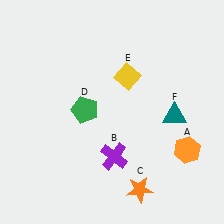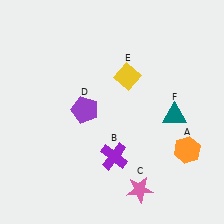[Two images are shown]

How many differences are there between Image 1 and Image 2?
There are 2 differences between the two images.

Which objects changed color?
C changed from orange to pink. D changed from green to purple.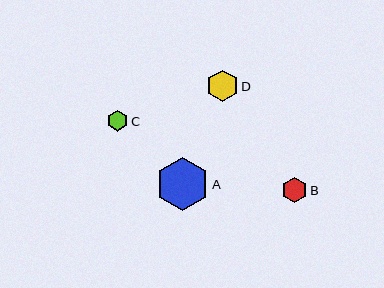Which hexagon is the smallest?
Hexagon C is the smallest with a size of approximately 21 pixels.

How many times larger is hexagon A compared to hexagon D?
Hexagon A is approximately 1.7 times the size of hexagon D.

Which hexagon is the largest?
Hexagon A is the largest with a size of approximately 53 pixels.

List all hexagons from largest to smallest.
From largest to smallest: A, D, B, C.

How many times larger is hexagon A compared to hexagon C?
Hexagon A is approximately 2.6 times the size of hexagon C.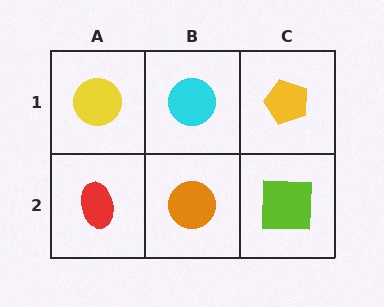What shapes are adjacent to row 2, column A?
A yellow circle (row 1, column A), an orange circle (row 2, column B).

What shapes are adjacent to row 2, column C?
A yellow pentagon (row 1, column C), an orange circle (row 2, column B).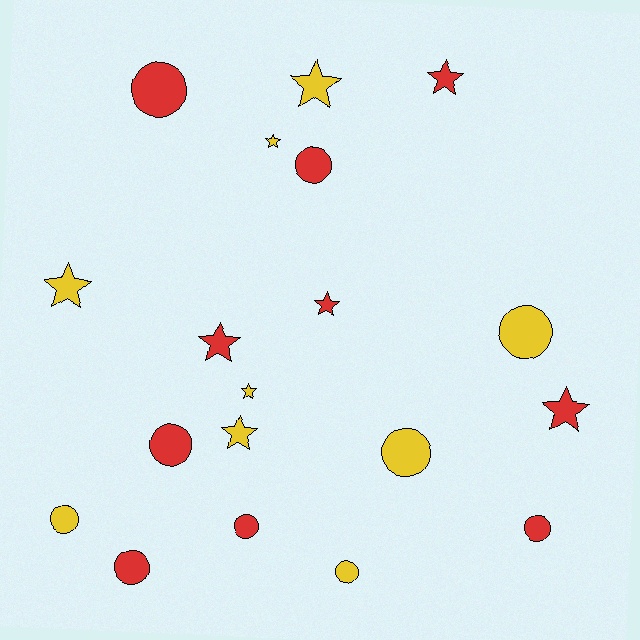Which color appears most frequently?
Red, with 10 objects.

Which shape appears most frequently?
Circle, with 10 objects.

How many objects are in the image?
There are 19 objects.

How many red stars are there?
There are 4 red stars.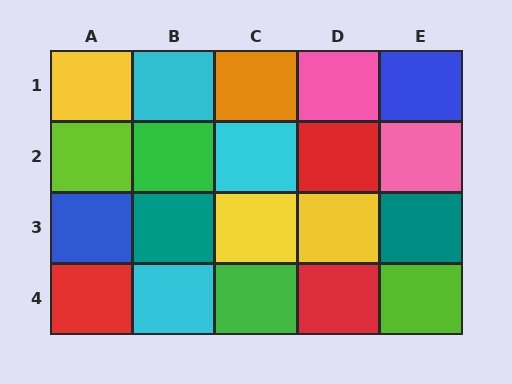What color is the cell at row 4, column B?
Cyan.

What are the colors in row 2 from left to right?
Lime, green, cyan, red, pink.